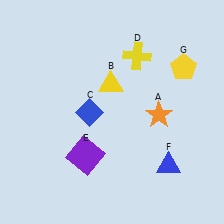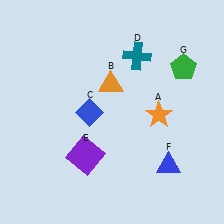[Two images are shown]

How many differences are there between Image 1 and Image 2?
There are 3 differences between the two images.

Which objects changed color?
B changed from yellow to orange. D changed from yellow to teal. G changed from yellow to green.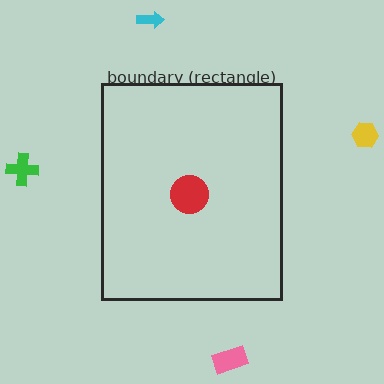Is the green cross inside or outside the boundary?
Outside.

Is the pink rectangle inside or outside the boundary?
Outside.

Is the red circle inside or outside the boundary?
Inside.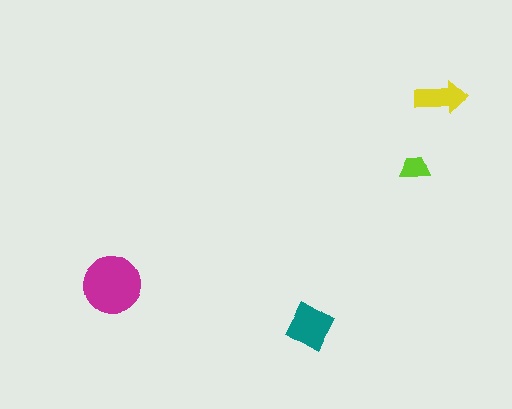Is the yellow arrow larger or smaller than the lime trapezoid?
Larger.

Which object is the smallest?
The lime trapezoid.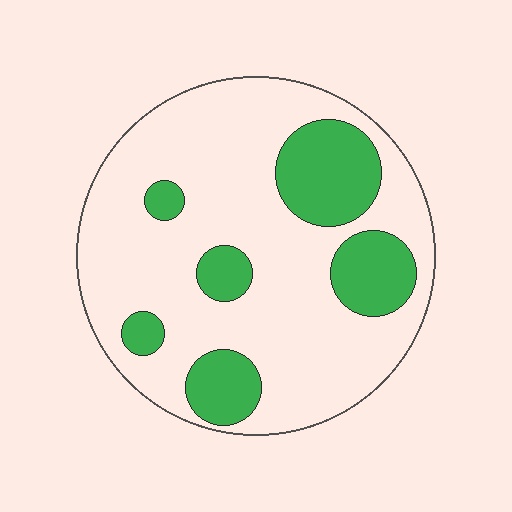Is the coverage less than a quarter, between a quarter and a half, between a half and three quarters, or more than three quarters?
Less than a quarter.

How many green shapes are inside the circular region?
6.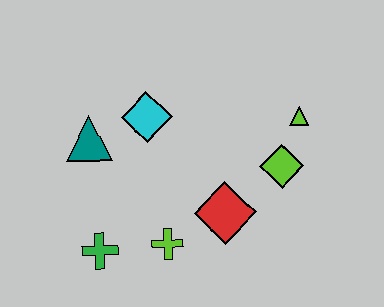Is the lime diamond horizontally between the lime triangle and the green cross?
Yes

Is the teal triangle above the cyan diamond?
No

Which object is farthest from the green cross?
The lime triangle is farthest from the green cross.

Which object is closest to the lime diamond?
The lime triangle is closest to the lime diamond.